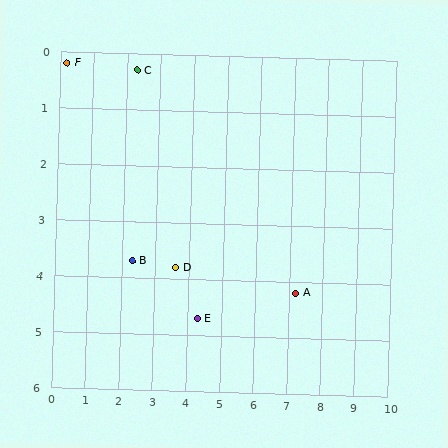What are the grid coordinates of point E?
Point E is at approximately (4.3, 4.7).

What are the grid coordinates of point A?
Point A is at approximately (7.2, 4.2).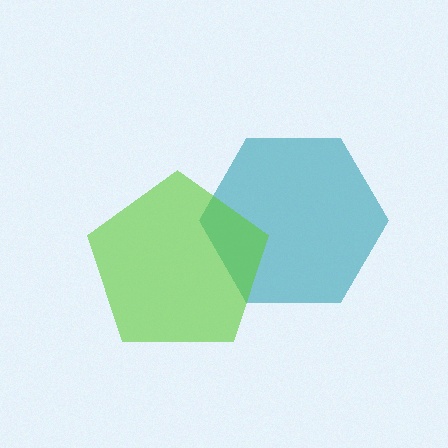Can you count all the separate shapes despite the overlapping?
Yes, there are 2 separate shapes.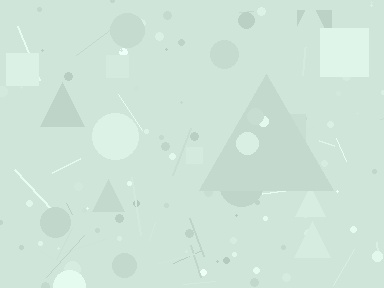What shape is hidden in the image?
A triangle is hidden in the image.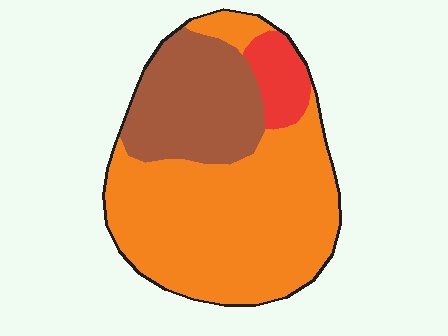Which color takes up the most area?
Orange, at roughly 65%.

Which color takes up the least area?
Red, at roughly 10%.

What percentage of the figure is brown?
Brown takes up about one quarter (1/4) of the figure.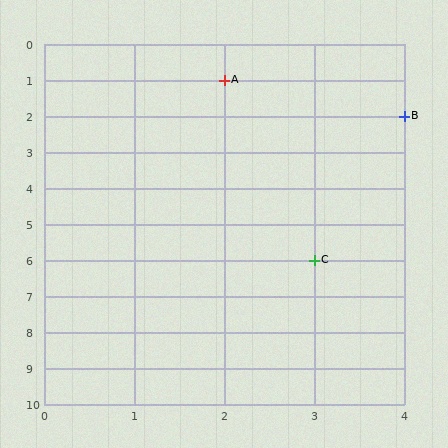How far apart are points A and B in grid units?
Points A and B are 2 columns and 1 row apart (about 2.2 grid units diagonally).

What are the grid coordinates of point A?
Point A is at grid coordinates (2, 1).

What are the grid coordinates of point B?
Point B is at grid coordinates (4, 2).